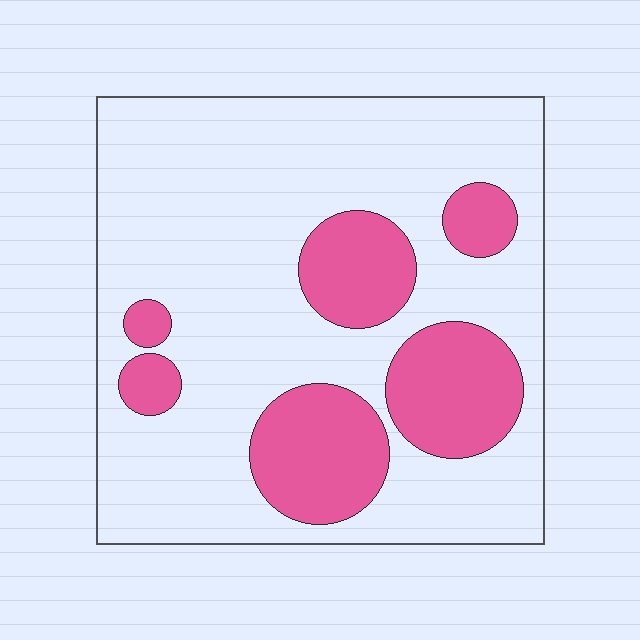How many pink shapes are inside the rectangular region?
6.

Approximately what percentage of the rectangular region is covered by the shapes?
Approximately 25%.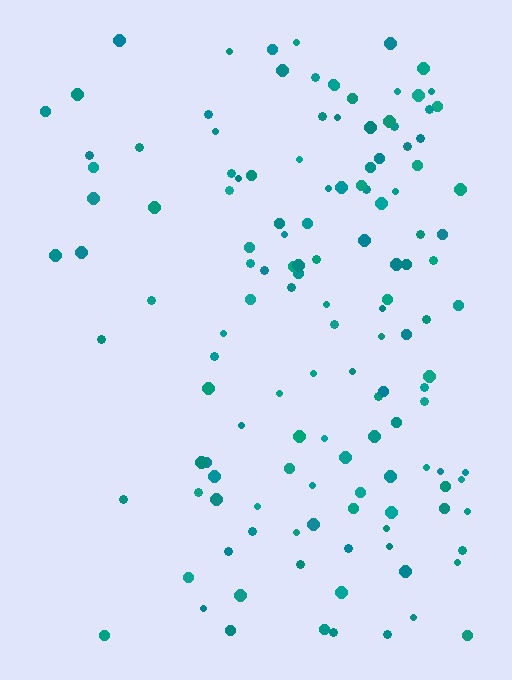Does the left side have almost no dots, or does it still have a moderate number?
Still a moderate number, just noticeably fewer than the right.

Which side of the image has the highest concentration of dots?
The right.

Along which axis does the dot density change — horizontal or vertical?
Horizontal.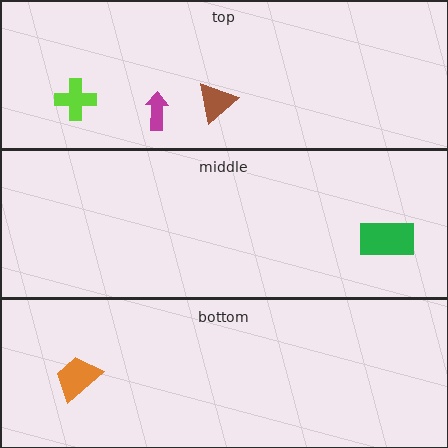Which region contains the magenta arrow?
The top region.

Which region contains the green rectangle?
The middle region.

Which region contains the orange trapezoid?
The bottom region.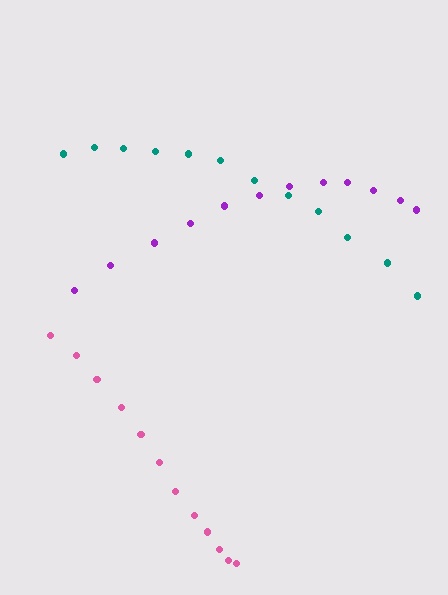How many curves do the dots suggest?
There are 3 distinct paths.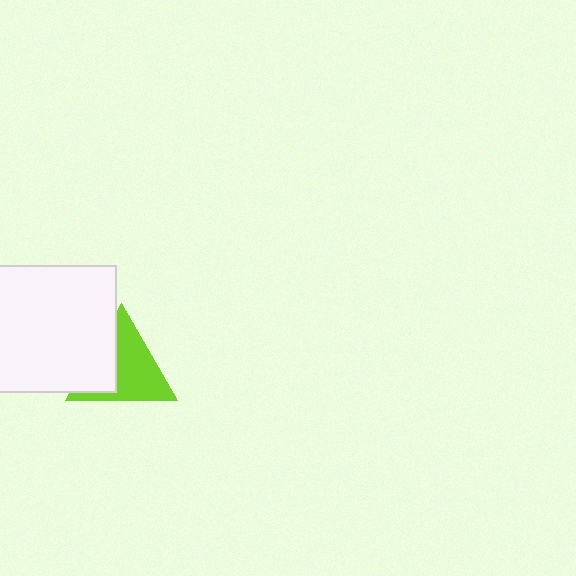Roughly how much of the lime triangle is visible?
About half of it is visible (roughly 64%).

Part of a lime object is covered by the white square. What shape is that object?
It is a triangle.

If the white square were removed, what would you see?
You would see the complete lime triangle.